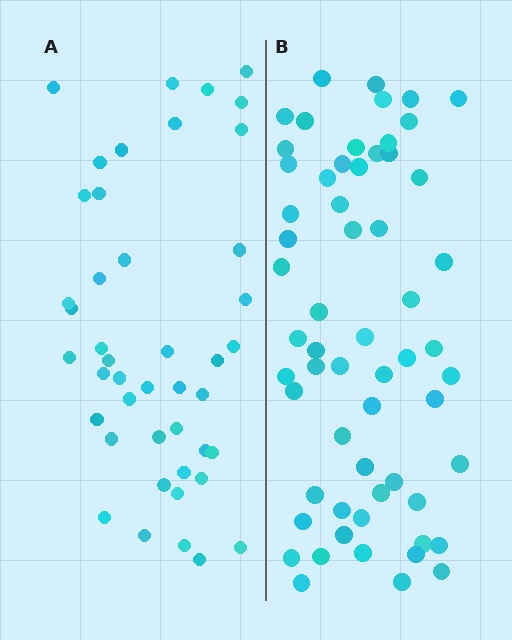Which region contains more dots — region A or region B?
Region B (the right region) has more dots.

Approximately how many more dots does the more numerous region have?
Region B has approximately 15 more dots than region A.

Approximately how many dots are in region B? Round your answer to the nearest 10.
About 60 dots.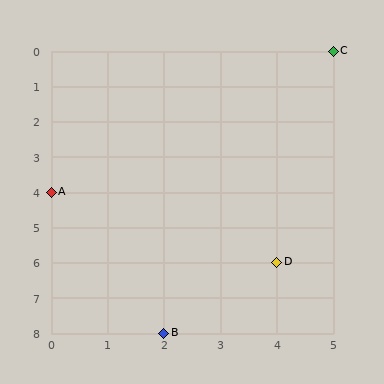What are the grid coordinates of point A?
Point A is at grid coordinates (0, 4).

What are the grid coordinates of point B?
Point B is at grid coordinates (2, 8).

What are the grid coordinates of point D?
Point D is at grid coordinates (4, 6).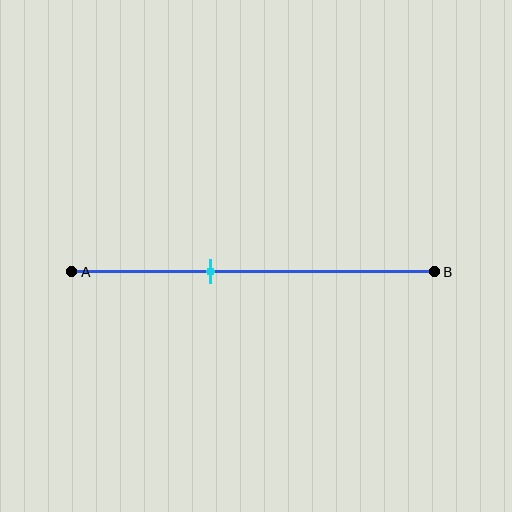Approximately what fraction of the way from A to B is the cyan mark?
The cyan mark is approximately 40% of the way from A to B.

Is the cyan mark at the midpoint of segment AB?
No, the mark is at about 40% from A, not at the 50% midpoint.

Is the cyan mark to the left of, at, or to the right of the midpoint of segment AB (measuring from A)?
The cyan mark is to the left of the midpoint of segment AB.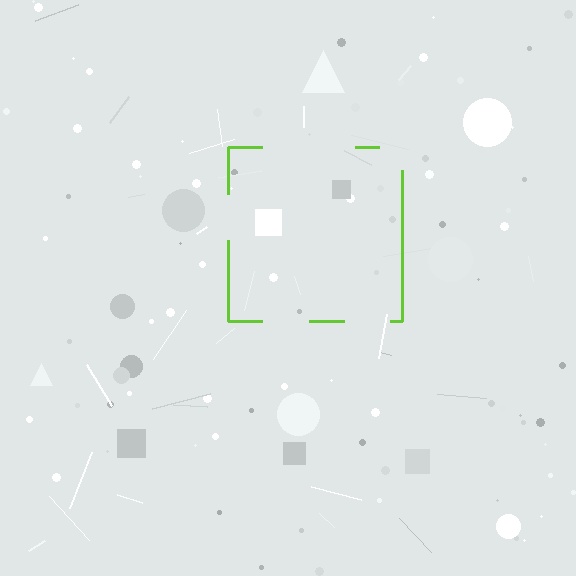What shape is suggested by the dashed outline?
The dashed outline suggests a square.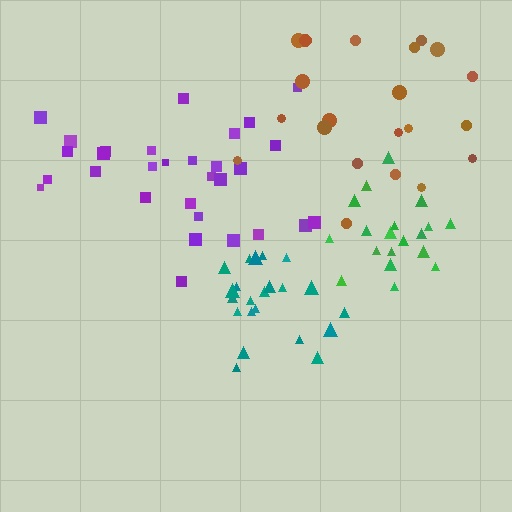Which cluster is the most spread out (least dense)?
Brown.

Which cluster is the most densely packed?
Green.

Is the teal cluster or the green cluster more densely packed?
Green.